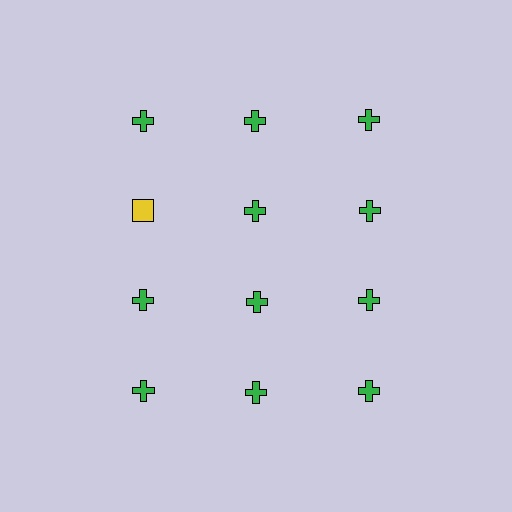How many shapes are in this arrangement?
There are 12 shapes arranged in a grid pattern.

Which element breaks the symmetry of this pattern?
The yellow square in the second row, leftmost column breaks the symmetry. All other shapes are green crosses.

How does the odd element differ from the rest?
It differs in both color (yellow instead of green) and shape (square instead of cross).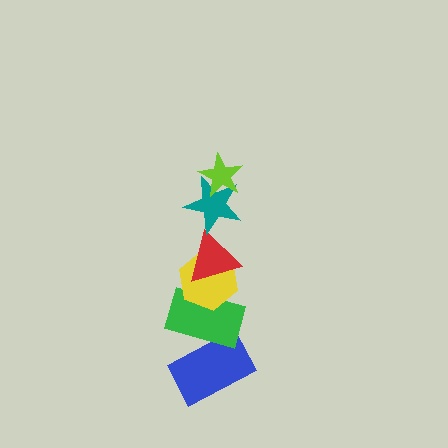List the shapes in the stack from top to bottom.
From top to bottom: the lime star, the teal star, the red triangle, the yellow hexagon, the green rectangle, the blue rectangle.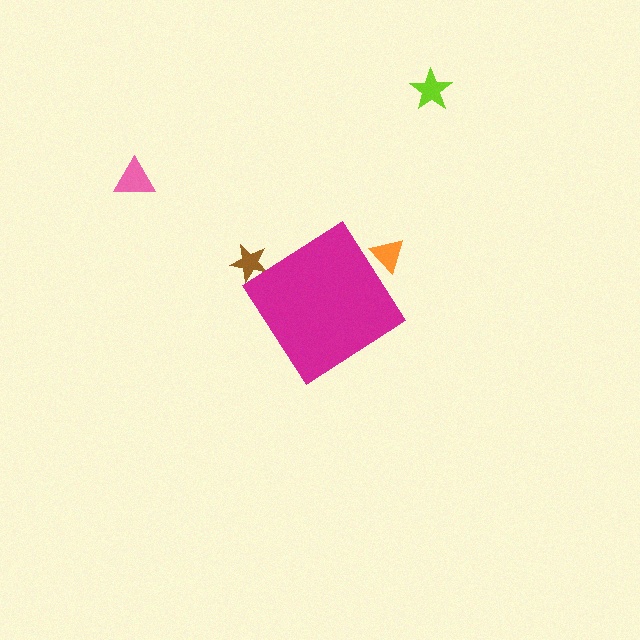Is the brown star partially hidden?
Yes, the brown star is partially hidden behind the magenta diamond.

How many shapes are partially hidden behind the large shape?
2 shapes are partially hidden.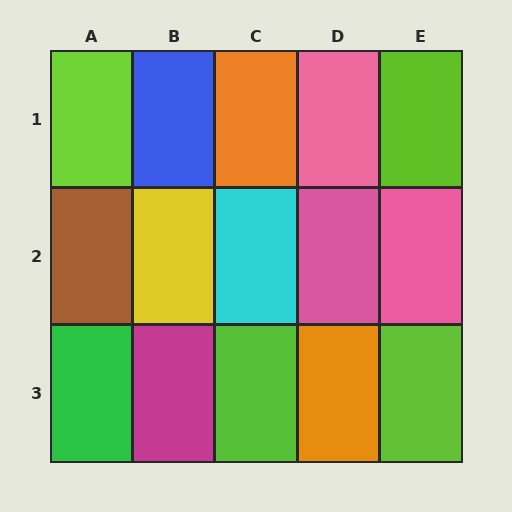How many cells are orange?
2 cells are orange.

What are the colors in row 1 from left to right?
Lime, blue, orange, pink, lime.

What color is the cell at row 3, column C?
Lime.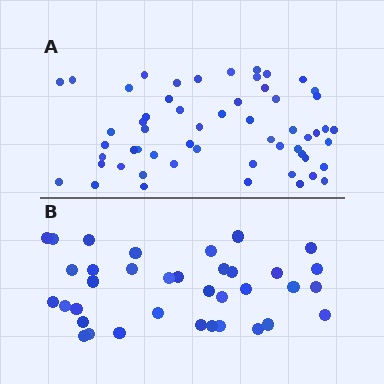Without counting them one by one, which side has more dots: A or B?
Region A (the top region) has more dots.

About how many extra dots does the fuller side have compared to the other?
Region A has approximately 20 more dots than region B.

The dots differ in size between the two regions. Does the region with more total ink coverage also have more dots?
No. Region B has more total ink coverage because its dots are larger, but region A actually contains more individual dots. Total area can be misleading — the number of items is what matters here.